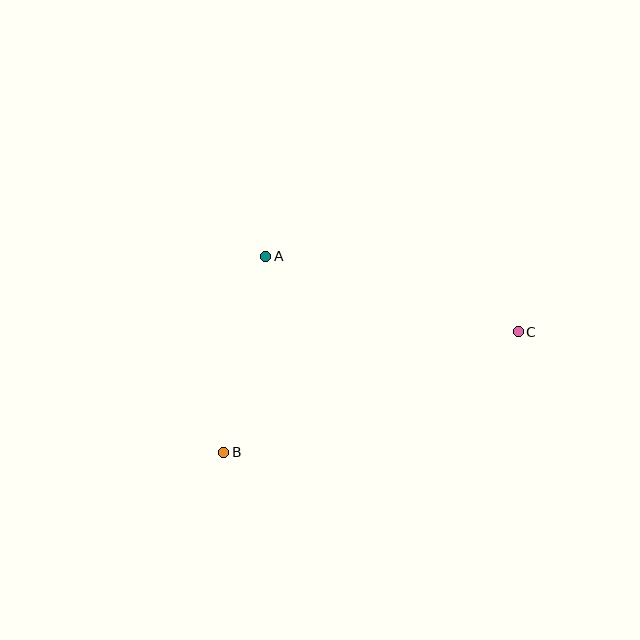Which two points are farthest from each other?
Points B and C are farthest from each other.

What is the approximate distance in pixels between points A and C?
The distance between A and C is approximately 264 pixels.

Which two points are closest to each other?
Points A and B are closest to each other.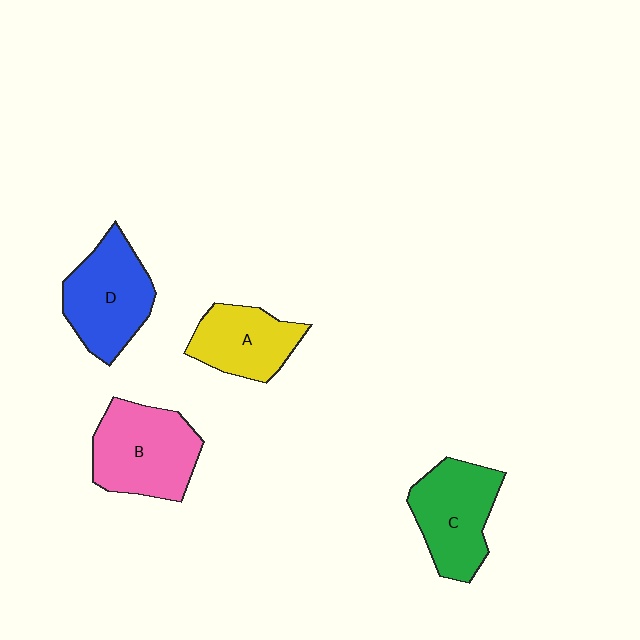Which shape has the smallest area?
Shape A (yellow).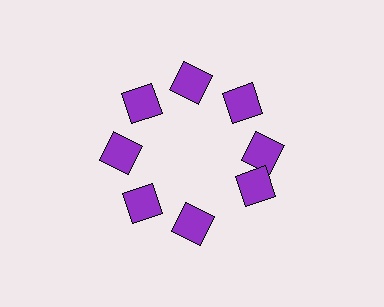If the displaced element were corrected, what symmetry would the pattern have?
It would have 8-fold rotational symmetry — the pattern would map onto itself every 45 degrees.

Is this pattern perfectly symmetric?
No. The 8 purple squares are arranged in a ring, but one element near the 4 o'clock position is rotated out of alignment along the ring, breaking the 8-fold rotational symmetry.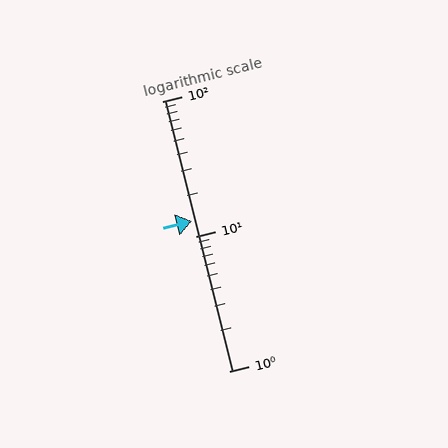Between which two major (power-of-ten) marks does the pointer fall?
The pointer is between 10 and 100.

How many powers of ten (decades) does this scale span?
The scale spans 2 decades, from 1 to 100.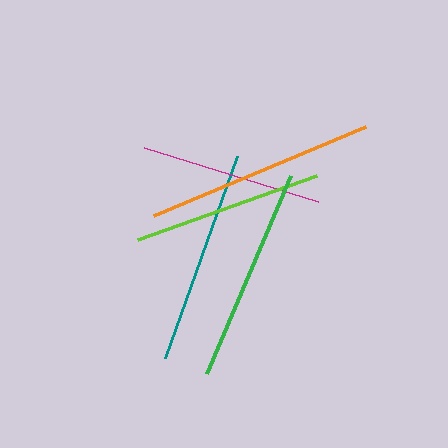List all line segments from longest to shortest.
From longest to shortest: orange, green, teal, lime, magenta.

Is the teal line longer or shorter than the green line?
The green line is longer than the teal line.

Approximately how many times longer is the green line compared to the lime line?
The green line is approximately 1.1 times the length of the lime line.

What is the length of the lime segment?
The lime segment is approximately 190 pixels long.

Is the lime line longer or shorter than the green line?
The green line is longer than the lime line.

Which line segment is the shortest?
The magenta line is the shortest at approximately 182 pixels.